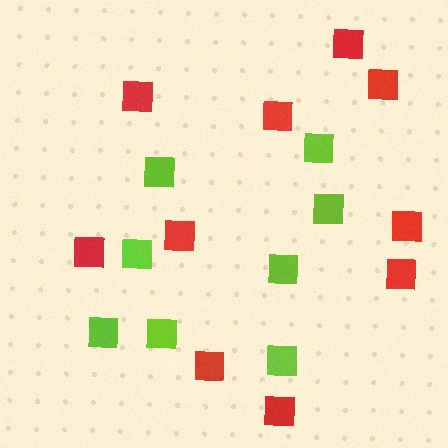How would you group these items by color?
There are 2 groups: one group of red squares (10) and one group of lime squares (8).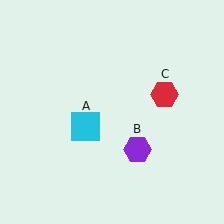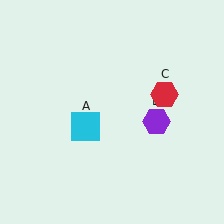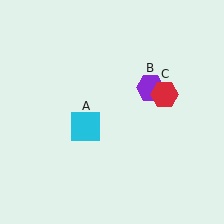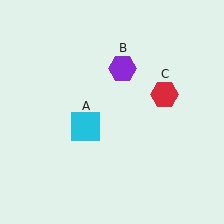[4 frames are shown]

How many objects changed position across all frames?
1 object changed position: purple hexagon (object B).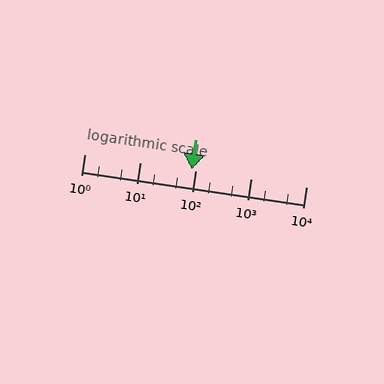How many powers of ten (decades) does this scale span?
The scale spans 4 decades, from 1 to 10000.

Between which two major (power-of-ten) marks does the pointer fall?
The pointer is between 10 and 100.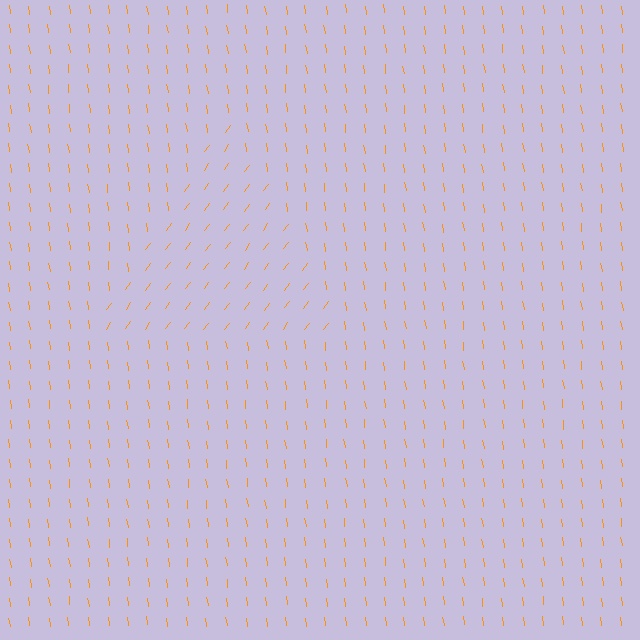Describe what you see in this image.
The image is filled with small orange line segments. A triangle region in the image has lines oriented differently from the surrounding lines, creating a visible texture boundary.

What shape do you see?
I see a triangle.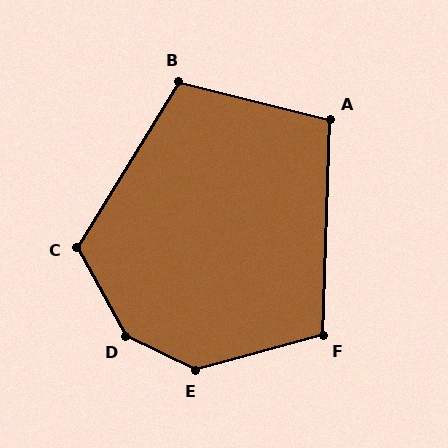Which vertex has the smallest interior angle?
A, at approximately 102 degrees.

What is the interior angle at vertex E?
Approximately 139 degrees (obtuse).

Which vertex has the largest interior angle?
D, at approximately 145 degrees.